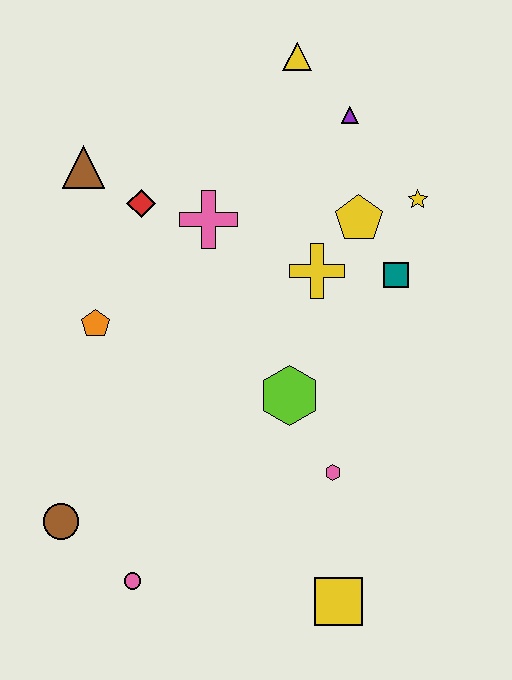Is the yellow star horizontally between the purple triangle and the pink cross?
No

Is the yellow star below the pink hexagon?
No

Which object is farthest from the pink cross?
The yellow square is farthest from the pink cross.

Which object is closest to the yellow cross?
The yellow pentagon is closest to the yellow cross.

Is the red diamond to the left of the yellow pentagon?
Yes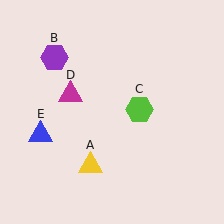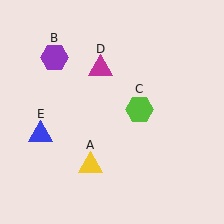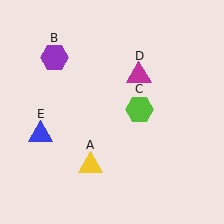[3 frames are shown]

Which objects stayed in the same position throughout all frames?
Yellow triangle (object A) and purple hexagon (object B) and lime hexagon (object C) and blue triangle (object E) remained stationary.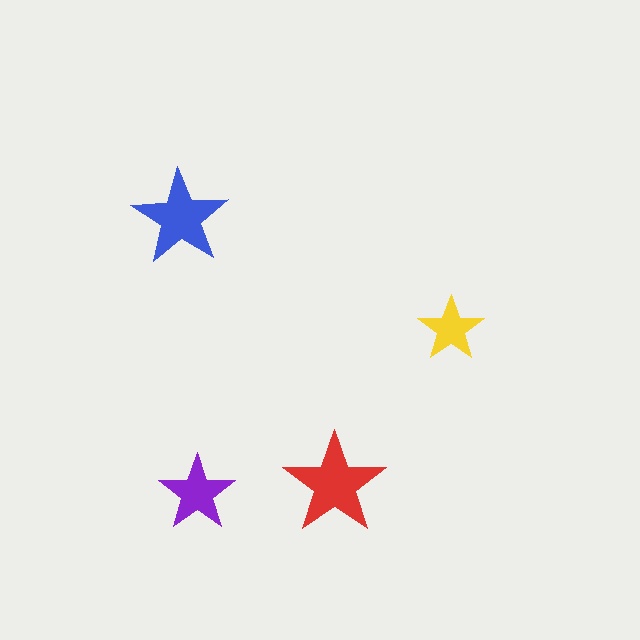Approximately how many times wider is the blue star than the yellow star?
About 1.5 times wider.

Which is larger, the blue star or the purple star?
The blue one.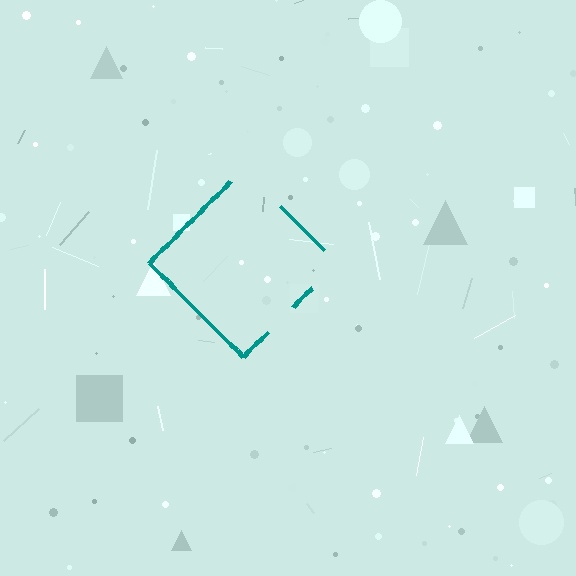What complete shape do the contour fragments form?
The contour fragments form a diamond.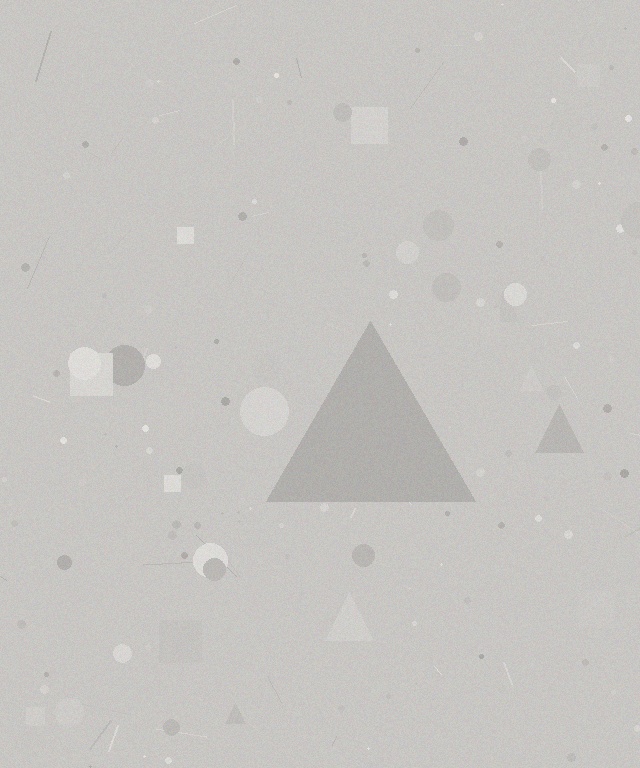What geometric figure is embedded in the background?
A triangle is embedded in the background.